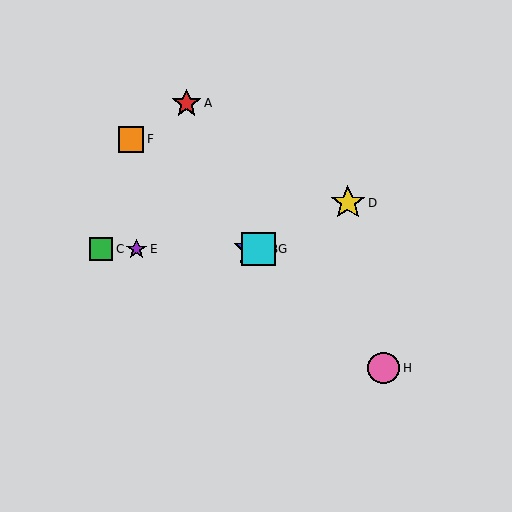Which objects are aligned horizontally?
Objects B, C, E, G are aligned horizontally.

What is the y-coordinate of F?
Object F is at y≈140.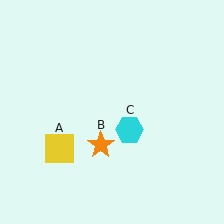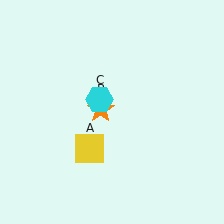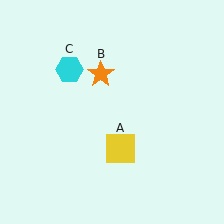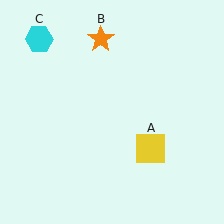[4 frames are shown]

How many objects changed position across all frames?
3 objects changed position: yellow square (object A), orange star (object B), cyan hexagon (object C).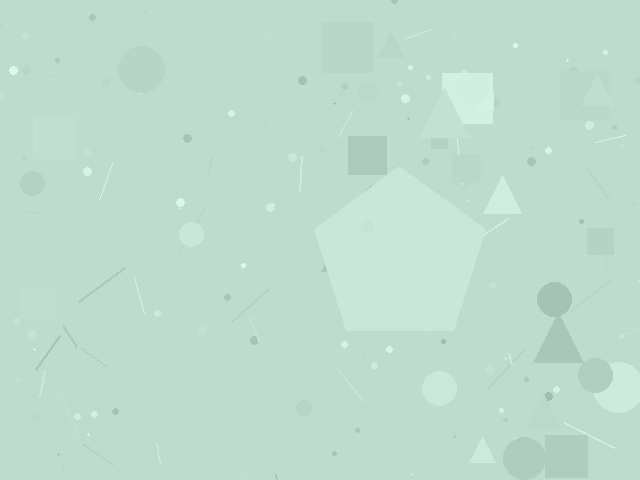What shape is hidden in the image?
A pentagon is hidden in the image.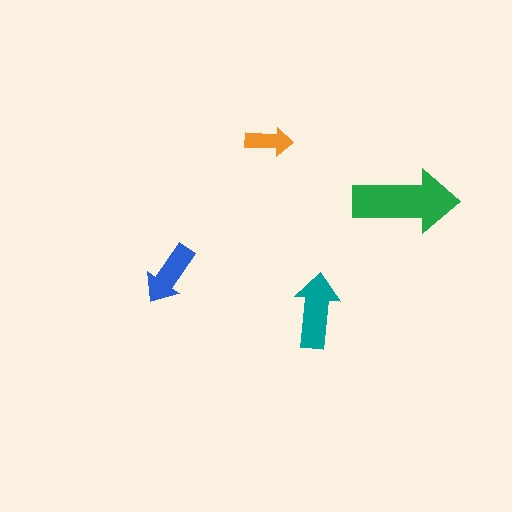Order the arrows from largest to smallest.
the green one, the teal one, the blue one, the orange one.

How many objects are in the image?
There are 4 objects in the image.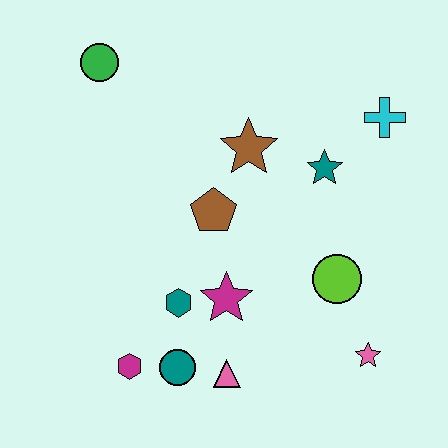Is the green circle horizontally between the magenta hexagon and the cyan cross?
No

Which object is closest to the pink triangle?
The teal circle is closest to the pink triangle.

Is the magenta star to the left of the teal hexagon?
No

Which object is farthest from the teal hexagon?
The cyan cross is farthest from the teal hexagon.